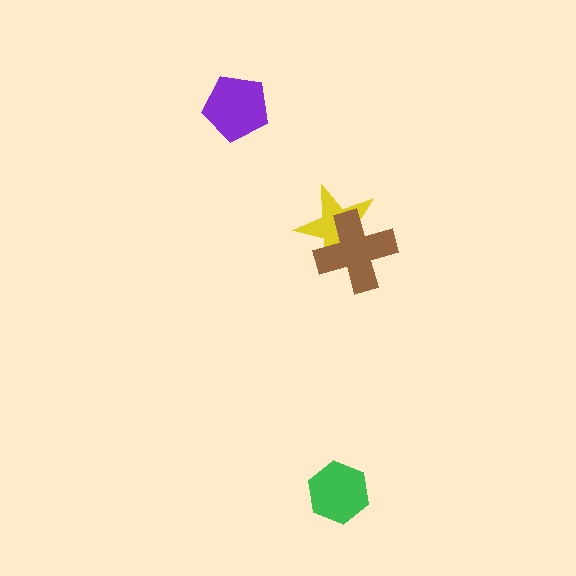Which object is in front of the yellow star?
The brown cross is in front of the yellow star.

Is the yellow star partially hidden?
Yes, it is partially covered by another shape.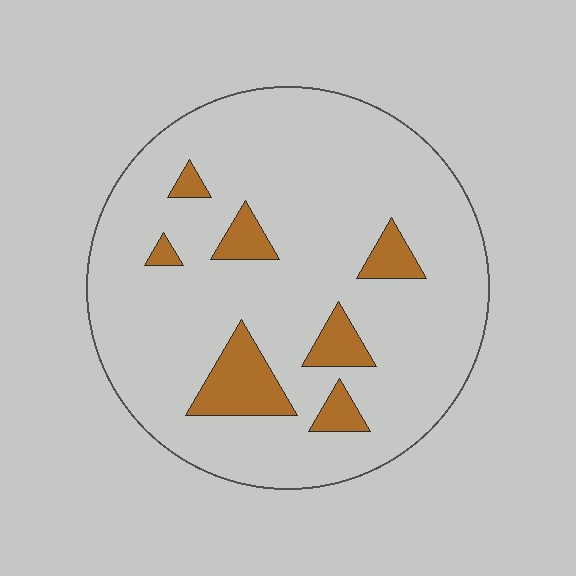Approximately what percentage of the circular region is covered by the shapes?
Approximately 10%.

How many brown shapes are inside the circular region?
7.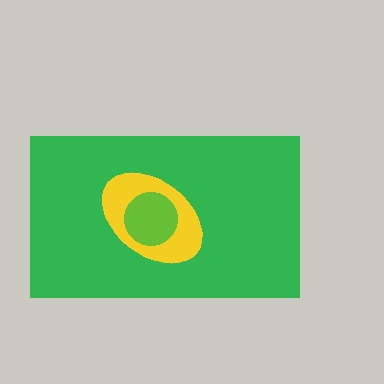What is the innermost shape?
The lime circle.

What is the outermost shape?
The green rectangle.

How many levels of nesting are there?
3.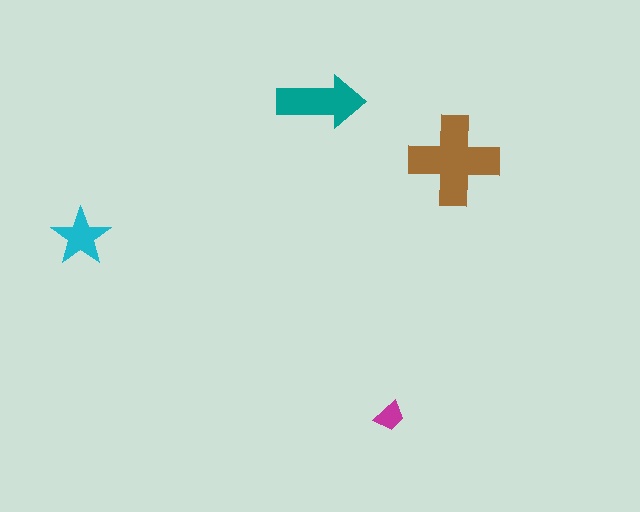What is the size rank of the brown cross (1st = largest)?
1st.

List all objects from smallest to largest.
The magenta trapezoid, the cyan star, the teal arrow, the brown cross.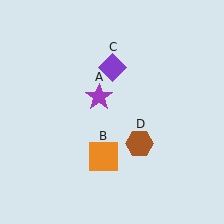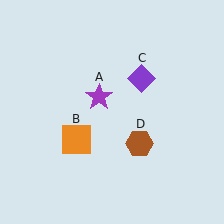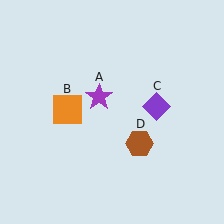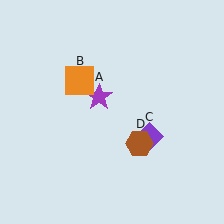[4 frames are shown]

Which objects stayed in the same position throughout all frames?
Purple star (object A) and brown hexagon (object D) remained stationary.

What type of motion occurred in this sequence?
The orange square (object B), purple diamond (object C) rotated clockwise around the center of the scene.